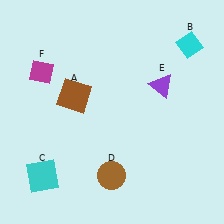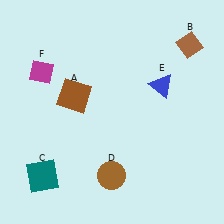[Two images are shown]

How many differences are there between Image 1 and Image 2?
There are 3 differences between the two images.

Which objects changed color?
B changed from cyan to brown. C changed from cyan to teal. E changed from purple to blue.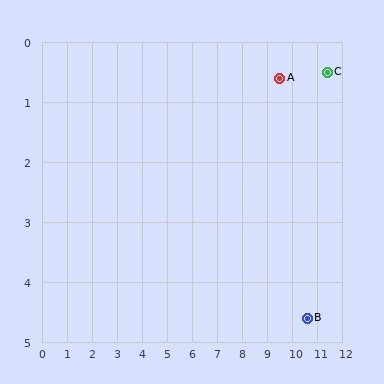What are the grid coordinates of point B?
Point B is at approximately (10.6, 4.6).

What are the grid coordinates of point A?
Point A is at approximately (9.5, 0.6).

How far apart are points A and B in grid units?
Points A and B are about 4.1 grid units apart.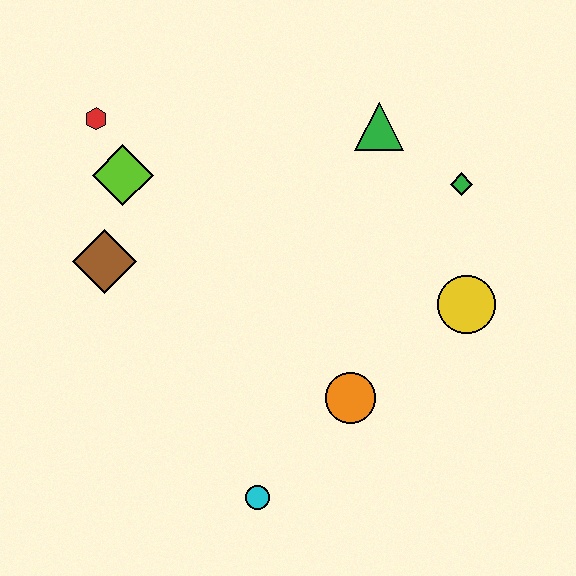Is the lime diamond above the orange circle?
Yes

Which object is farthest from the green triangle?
The cyan circle is farthest from the green triangle.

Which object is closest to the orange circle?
The cyan circle is closest to the orange circle.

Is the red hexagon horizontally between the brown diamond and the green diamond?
No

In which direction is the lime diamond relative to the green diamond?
The lime diamond is to the left of the green diamond.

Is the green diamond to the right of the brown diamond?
Yes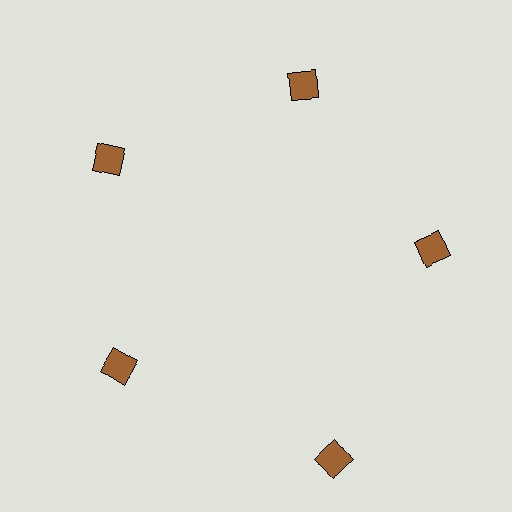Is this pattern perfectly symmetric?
No. The 5 brown diamonds are arranged in a ring, but one element near the 5 o'clock position is pushed outward from the center, breaking the 5-fold rotational symmetry.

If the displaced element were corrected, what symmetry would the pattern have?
It would have 5-fold rotational symmetry — the pattern would map onto itself every 72 degrees.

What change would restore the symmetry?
The symmetry would be restored by moving it inward, back onto the ring so that all 5 diamonds sit at equal angles and equal distance from the center.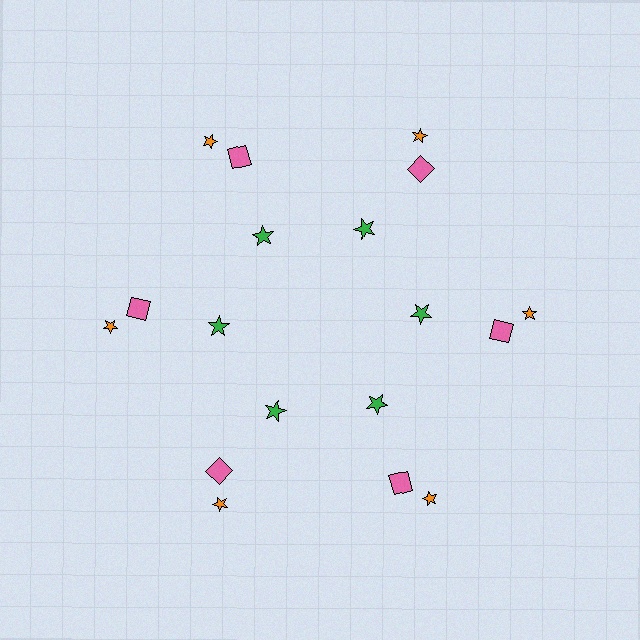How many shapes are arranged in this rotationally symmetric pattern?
There are 18 shapes, arranged in 6 groups of 3.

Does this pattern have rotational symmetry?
Yes, this pattern has 6-fold rotational symmetry. It looks the same after rotating 60 degrees around the center.